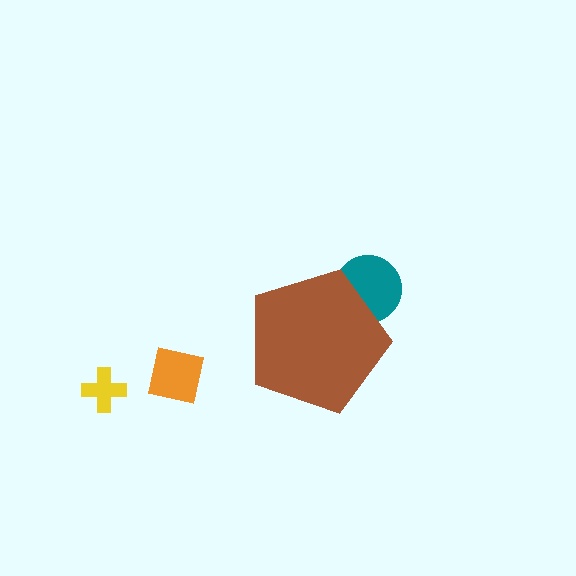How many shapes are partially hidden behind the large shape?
1 shape is partially hidden.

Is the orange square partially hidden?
No, the orange square is fully visible.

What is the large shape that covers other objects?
A brown pentagon.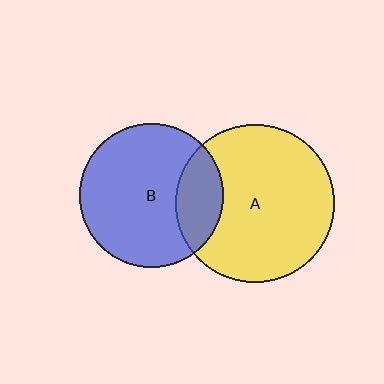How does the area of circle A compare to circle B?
Approximately 1.2 times.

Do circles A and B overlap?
Yes.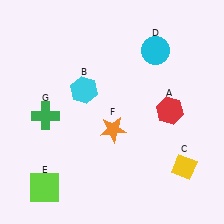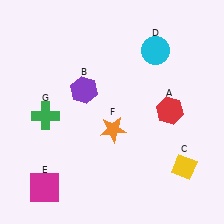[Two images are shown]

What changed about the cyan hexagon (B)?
In Image 1, B is cyan. In Image 2, it changed to purple.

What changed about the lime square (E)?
In Image 1, E is lime. In Image 2, it changed to magenta.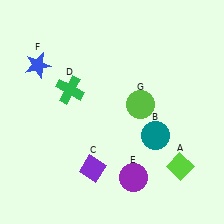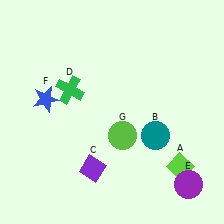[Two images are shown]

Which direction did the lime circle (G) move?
The lime circle (G) moved down.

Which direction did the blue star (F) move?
The blue star (F) moved down.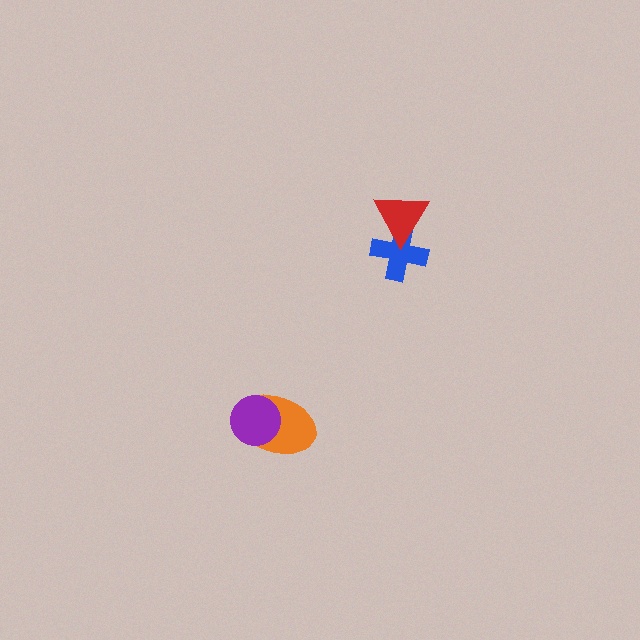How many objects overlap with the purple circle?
1 object overlaps with the purple circle.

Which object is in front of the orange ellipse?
The purple circle is in front of the orange ellipse.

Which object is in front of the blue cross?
The red triangle is in front of the blue cross.